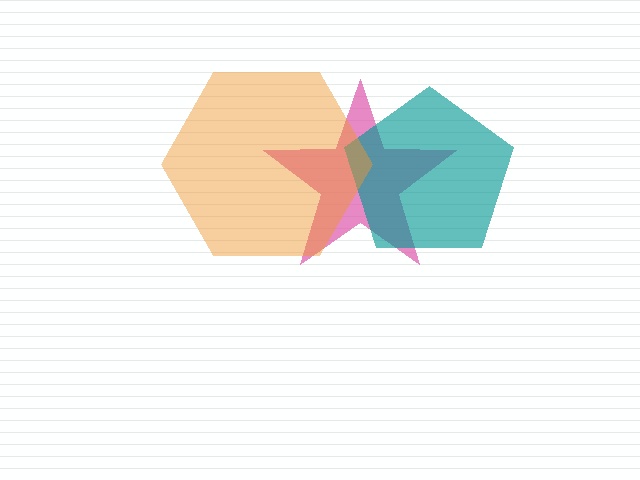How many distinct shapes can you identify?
There are 3 distinct shapes: a pink star, a teal pentagon, an orange hexagon.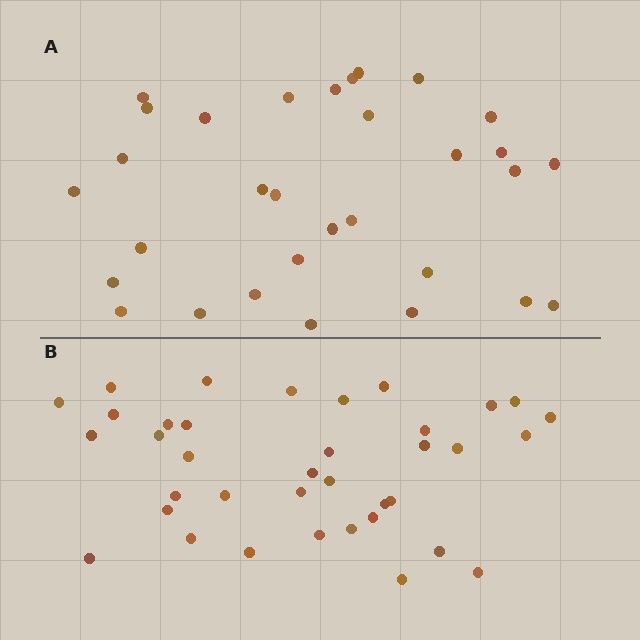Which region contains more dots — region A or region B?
Region B (the bottom region) has more dots.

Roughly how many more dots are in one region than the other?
Region B has about 6 more dots than region A.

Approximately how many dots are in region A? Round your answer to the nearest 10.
About 30 dots. (The exact count is 31, which rounds to 30.)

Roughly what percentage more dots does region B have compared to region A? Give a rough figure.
About 20% more.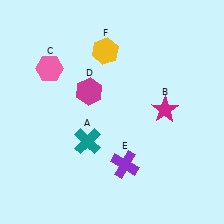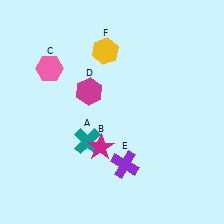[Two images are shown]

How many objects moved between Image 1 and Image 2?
1 object moved between the two images.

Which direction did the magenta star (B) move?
The magenta star (B) moved left.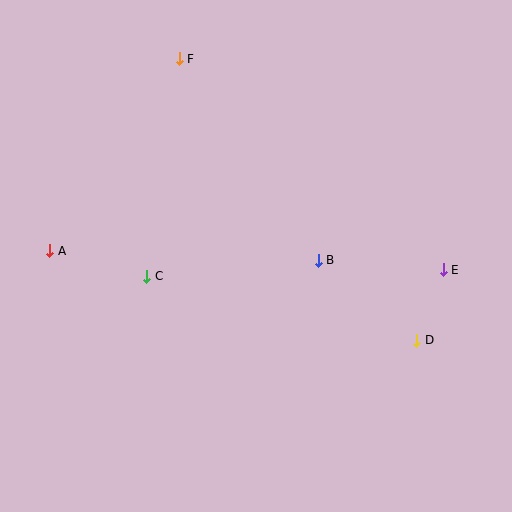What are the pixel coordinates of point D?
Point D is at (417, 340).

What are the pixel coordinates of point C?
Point C is at (147, 276).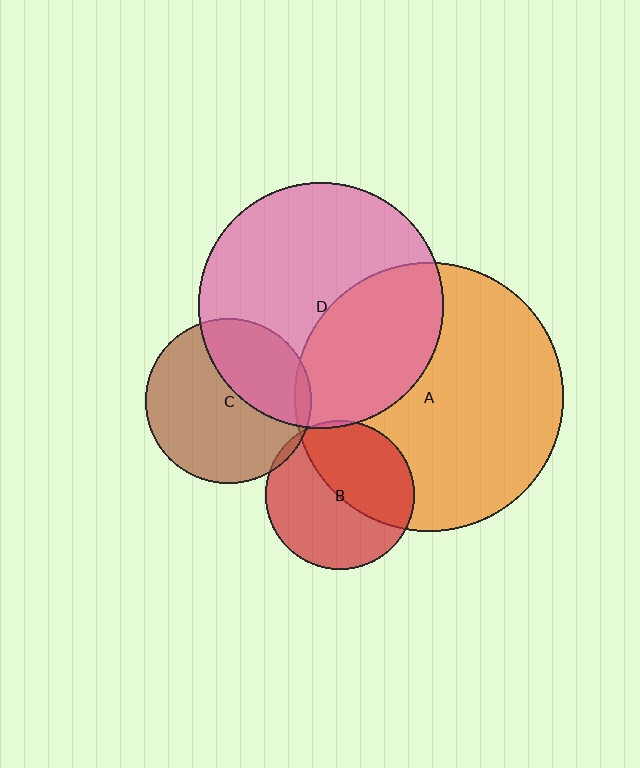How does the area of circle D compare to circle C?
Approximately 2.2 times.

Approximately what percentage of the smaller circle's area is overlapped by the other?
Approximately 35%.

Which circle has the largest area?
Circle A (orange).